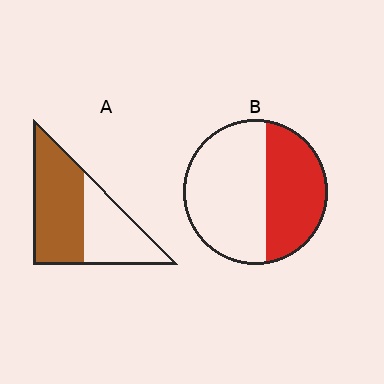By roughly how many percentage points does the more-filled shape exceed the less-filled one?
By roughly 15 percentage points (A over B).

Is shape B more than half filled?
No.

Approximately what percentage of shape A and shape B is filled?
A is approximately 60% and B is approximately 40%.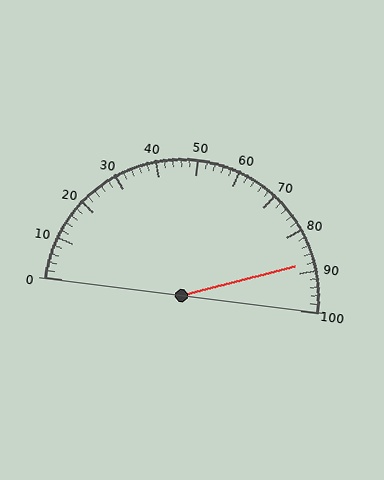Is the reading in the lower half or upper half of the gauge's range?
The reading is in the upper half of the range (0 to 100).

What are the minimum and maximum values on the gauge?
The gauge ranges from 0 to 100.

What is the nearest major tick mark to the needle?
The nearest major tick mark is 90.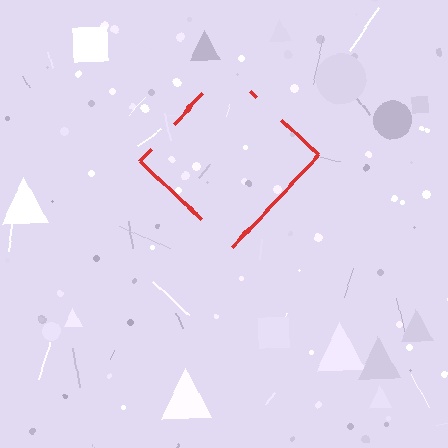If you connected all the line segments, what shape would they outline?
They would outline a diamond.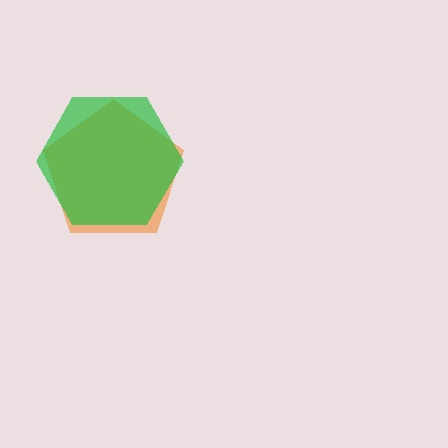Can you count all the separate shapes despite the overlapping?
Yes, there are 2 separate shapes.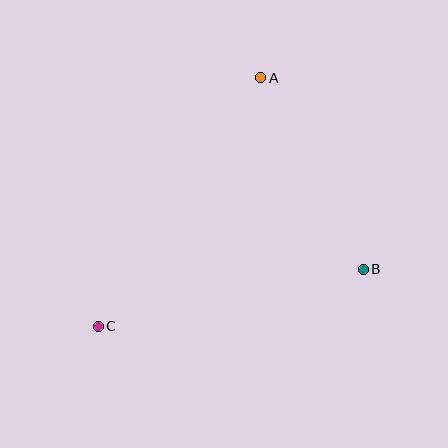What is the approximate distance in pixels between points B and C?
The distance between B and C is approximately 271 pixels.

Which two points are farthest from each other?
Points A and C are farthest from each other.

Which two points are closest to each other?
Points A and B are closest to each other.